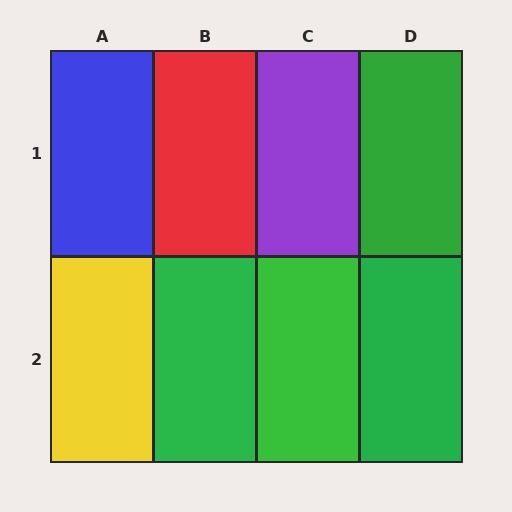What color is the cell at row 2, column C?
Green.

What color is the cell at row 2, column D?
Green.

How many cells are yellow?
1 cell is yellow.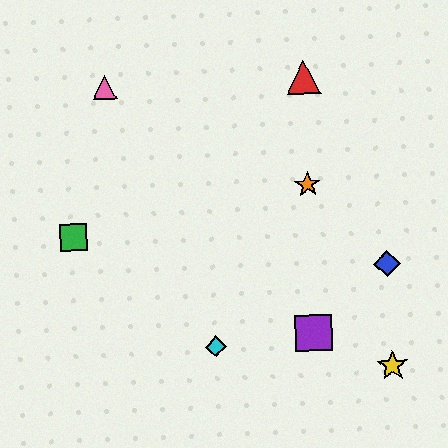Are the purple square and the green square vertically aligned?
No, the purple square is at x≈314 and the green square is at x≈73.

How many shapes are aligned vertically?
3 shapes (the red triangle, the purple square, the orange star) are aligned vertically.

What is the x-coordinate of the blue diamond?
The blue diamond is at x≈387.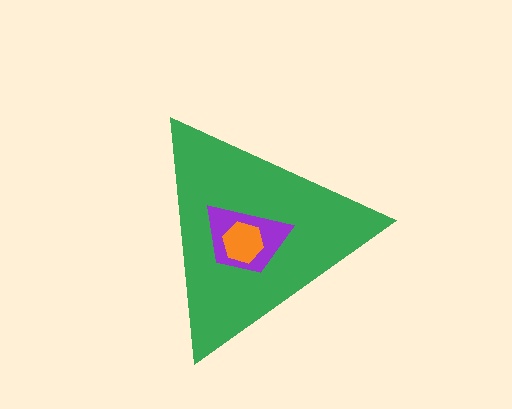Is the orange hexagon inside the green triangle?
Yes.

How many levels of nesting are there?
3.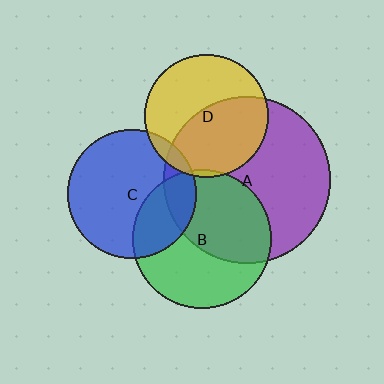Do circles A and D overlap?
Yes.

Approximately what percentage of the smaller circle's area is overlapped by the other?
Approximately 50%.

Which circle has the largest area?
Circle A (purple).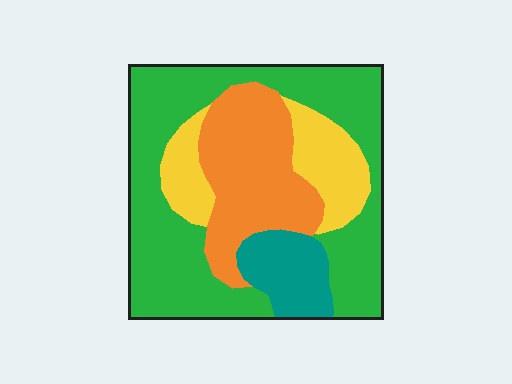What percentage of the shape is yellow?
Yellow takes up about one sixth (1/6) of the shape.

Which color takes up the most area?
Green, at roughly 50%.